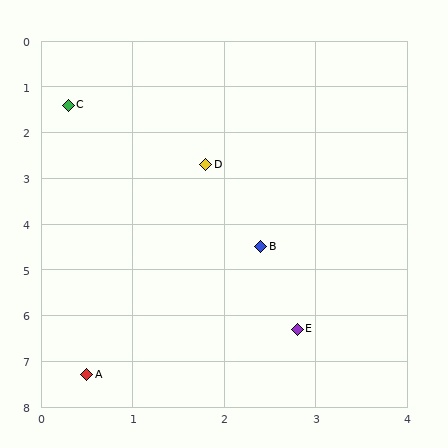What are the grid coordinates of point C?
Point C is at approximately (0.3, 1.4).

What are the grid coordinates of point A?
Point A is at approximately (0.5, 7.3).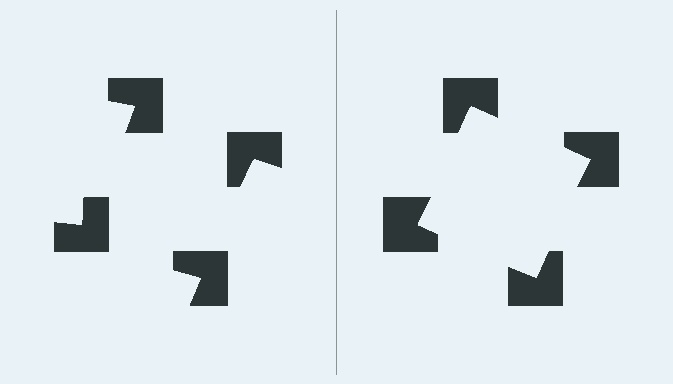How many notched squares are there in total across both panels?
8 — 4 on each side.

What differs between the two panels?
The notched squares are positioned identically on both sides; only the wedge orientations differ. On the right they align to a square; on the left they are misaligned.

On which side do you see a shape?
An illusory square appears on the right side. On the left side the wedge cuts are rotated, so no coherent shape forms.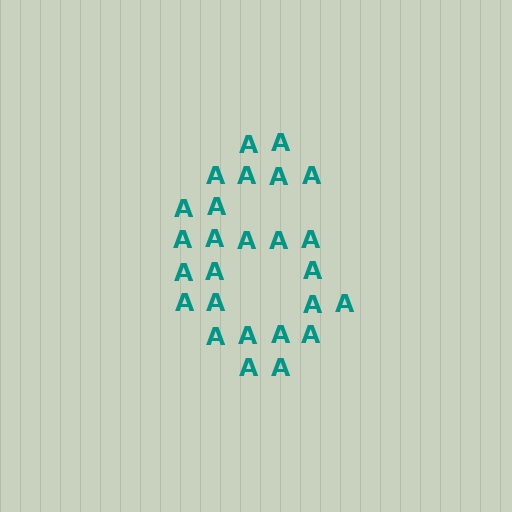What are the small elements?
The small elements are letter A's.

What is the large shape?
The large shape is the digit 6.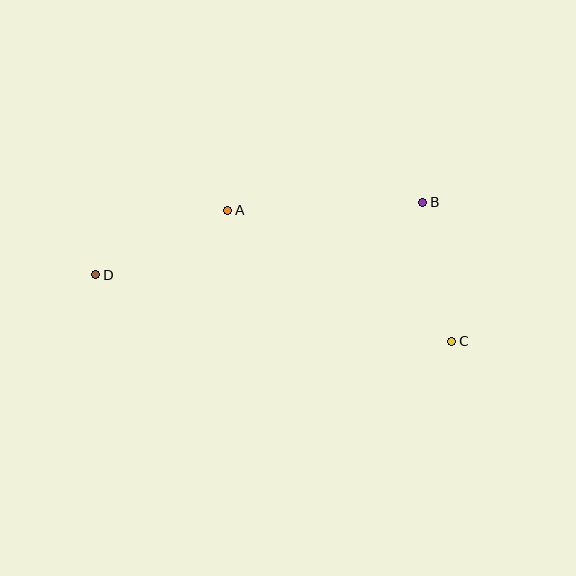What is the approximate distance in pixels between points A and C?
The distance between A and C is approximately 259 pixels.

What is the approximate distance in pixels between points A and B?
The distance between A and B is approximately 195 pixels.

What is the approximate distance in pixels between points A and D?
The distance between A and D is approximately 147 pixels.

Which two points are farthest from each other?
Points C and D are farthest from each other.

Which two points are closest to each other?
Points B and C are closest to each other.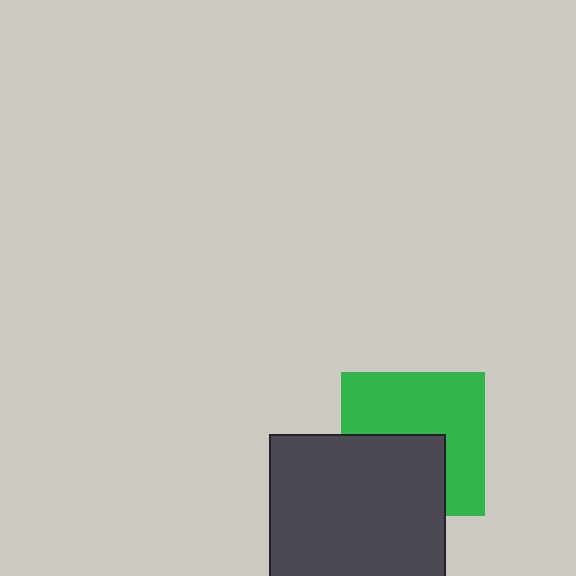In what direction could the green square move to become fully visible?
The green square could move up. That would shift it out from behind the dark gray square entirely.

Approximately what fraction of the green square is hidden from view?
Roughly 41% of the green square is hidden behind the dark gray square.